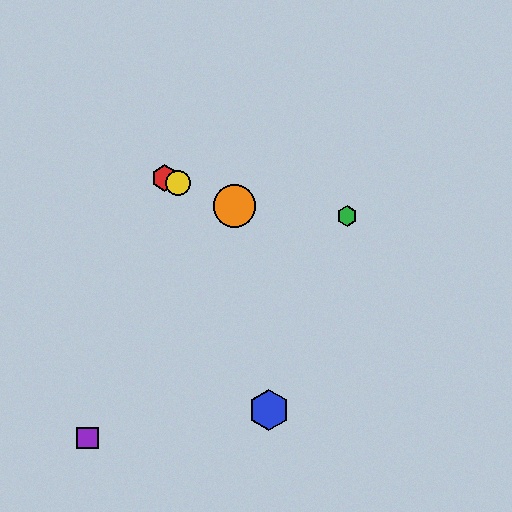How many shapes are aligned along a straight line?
3 shapes (the red hexagon, the yellow circle, the orange circle) are aligned along a straight line.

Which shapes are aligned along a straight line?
The red hexagon, the yellow circle, the orange circle are aligned along a straight line.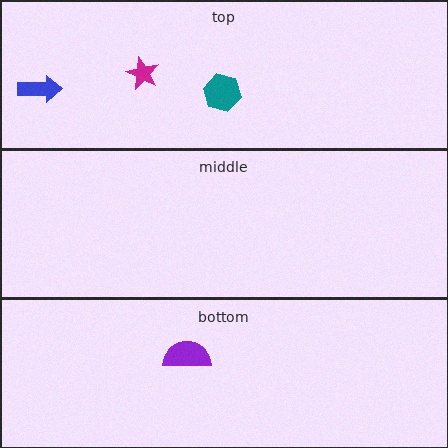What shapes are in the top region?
The teal hexagon, the blue arrow, the magenta star.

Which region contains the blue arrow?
The top region.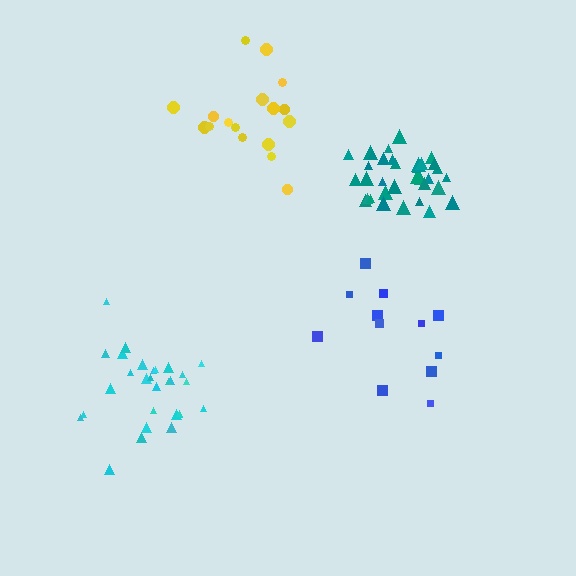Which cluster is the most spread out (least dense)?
Blue.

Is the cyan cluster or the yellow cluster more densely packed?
Cyan.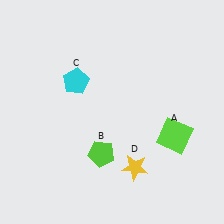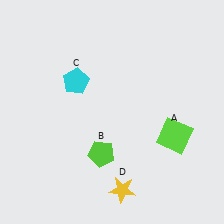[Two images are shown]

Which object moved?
The yellow star (D) moved down.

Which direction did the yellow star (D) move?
The yellow star (D) moved down.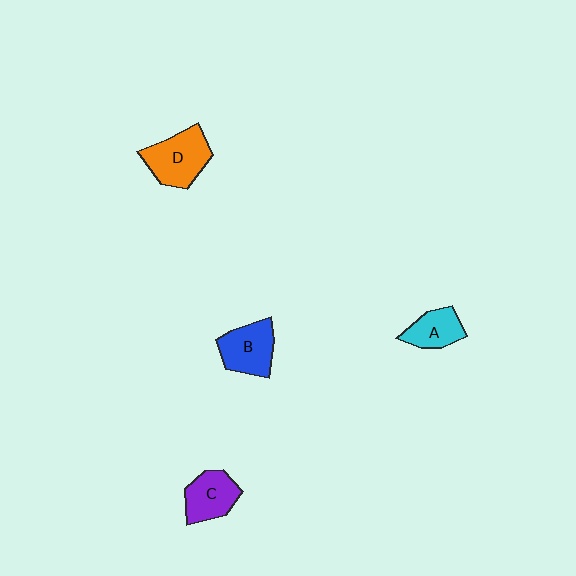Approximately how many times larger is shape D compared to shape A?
Approximately 1.6 times.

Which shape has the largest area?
Shape D (orange).